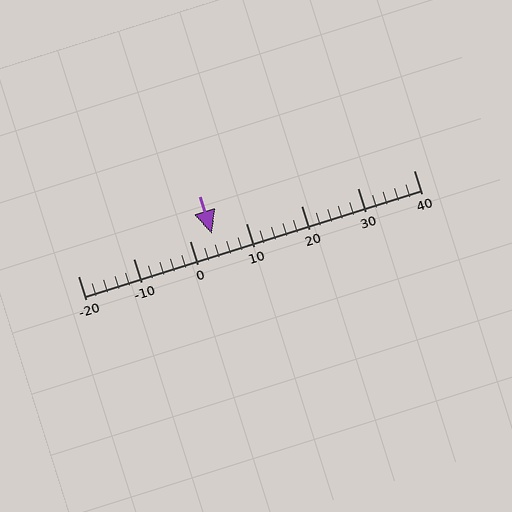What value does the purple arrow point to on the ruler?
The purple arrow points to approximately 4.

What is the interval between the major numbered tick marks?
The major tick marks are spaced 10 units apart.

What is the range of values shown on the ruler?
The ruler shows values from -20 to 40.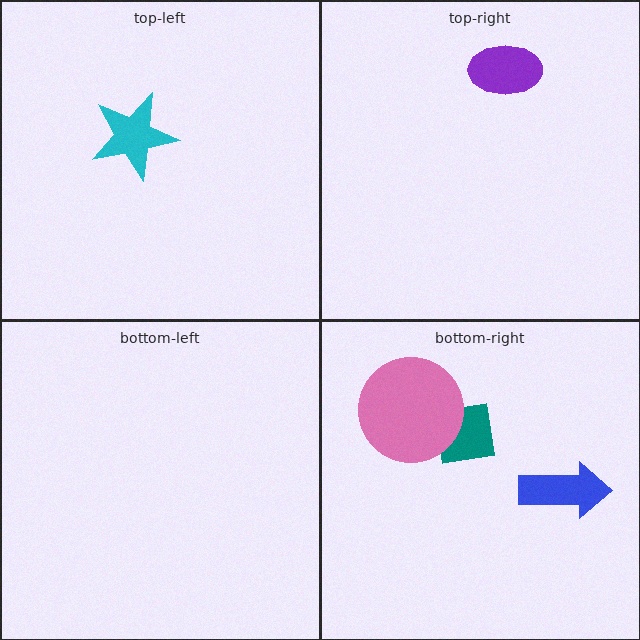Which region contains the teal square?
The bottom-right region.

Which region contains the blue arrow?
The bottom-right region.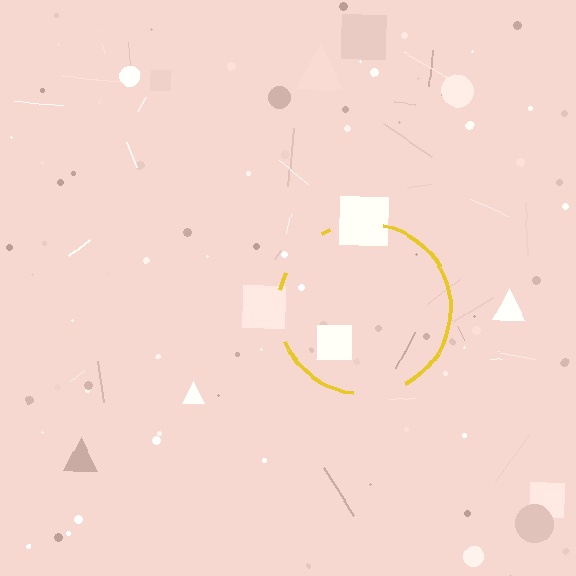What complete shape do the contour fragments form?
The contour fragments form a circle.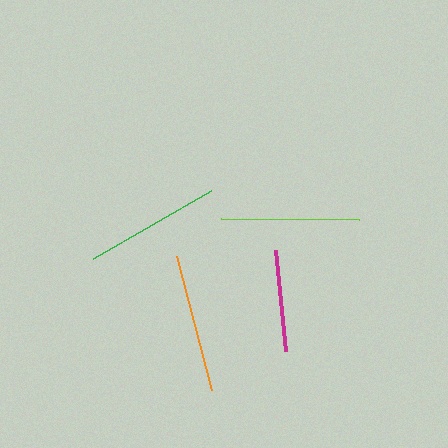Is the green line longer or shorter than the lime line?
The lime line is longer than the green line.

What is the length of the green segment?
The green segment is approximately 135 pixels long.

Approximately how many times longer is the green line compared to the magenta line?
The green line is approximately 1.3 times the length of the magenta line.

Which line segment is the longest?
The lime line is the longest at approximately 139 pixels.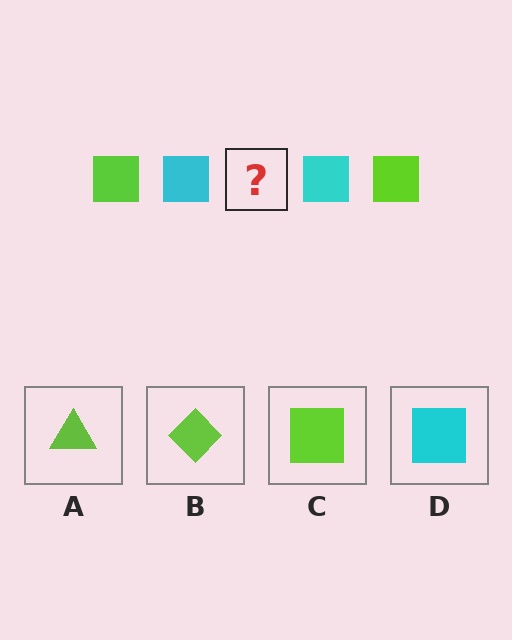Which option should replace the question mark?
Option C.